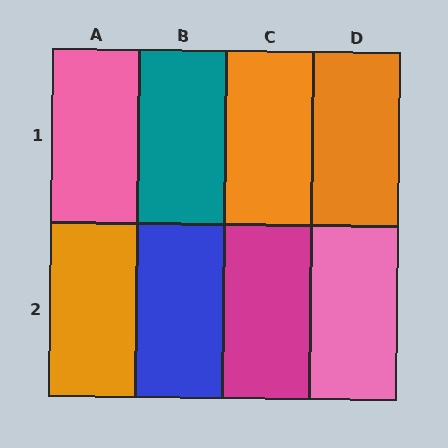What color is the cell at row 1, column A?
Pink.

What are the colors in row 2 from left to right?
Orange, blue, magenta, pink.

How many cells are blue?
1 cell is blue.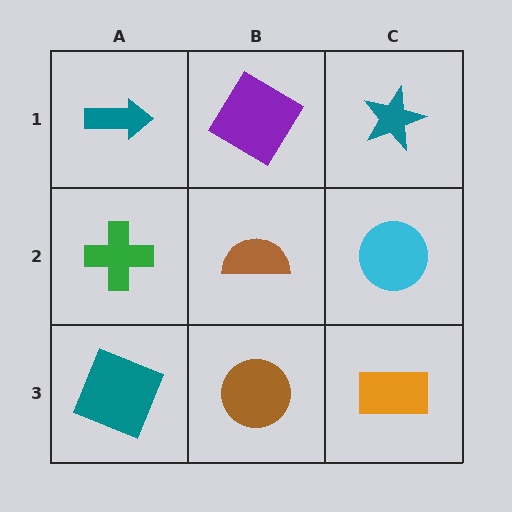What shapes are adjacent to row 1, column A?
A green cross (row 2, column A), a purple diamond (row 1, column B).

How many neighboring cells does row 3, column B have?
3.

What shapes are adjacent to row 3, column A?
A green cross (row 2, column A), a brown circle (row 3, column B).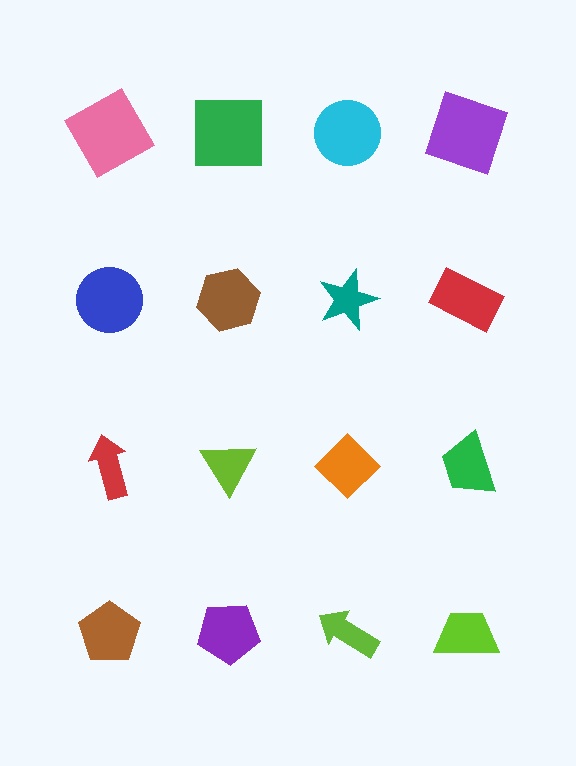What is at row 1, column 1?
A pink square.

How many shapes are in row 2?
4 shapes.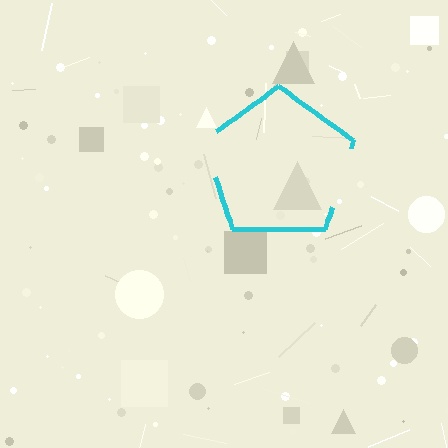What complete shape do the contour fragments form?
The contour fragments form a pentagon.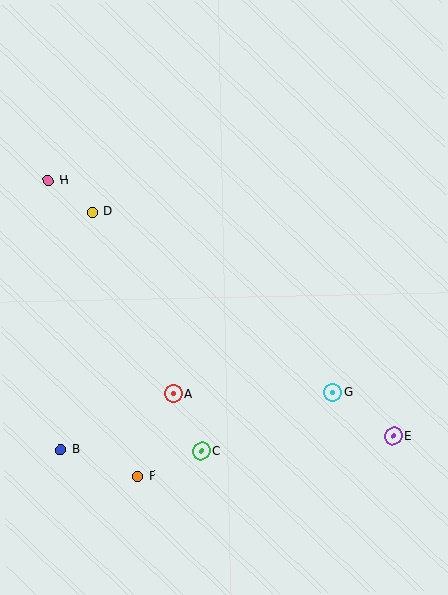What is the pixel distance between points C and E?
The distance between C and E is 192 pixels.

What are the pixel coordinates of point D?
Point D is at (92, 212).